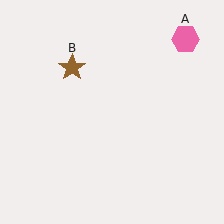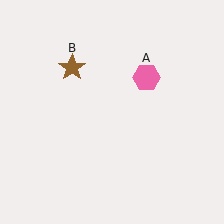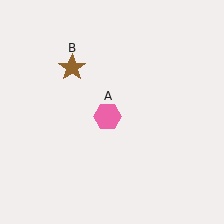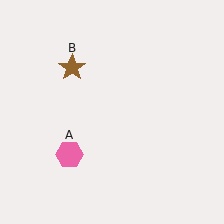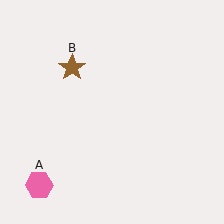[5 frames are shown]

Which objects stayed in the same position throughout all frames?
Brown star (object B) remained stationary.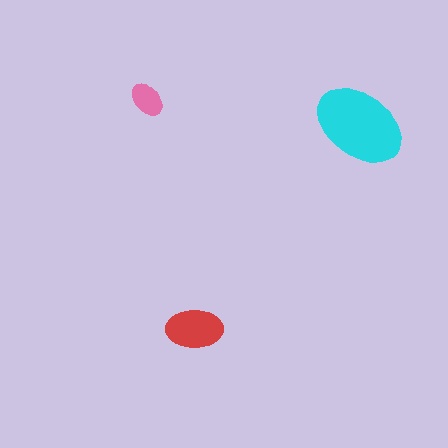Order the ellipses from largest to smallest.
the cyan one, the red one, the pink one.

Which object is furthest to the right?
The cyan ellipse is rightmost.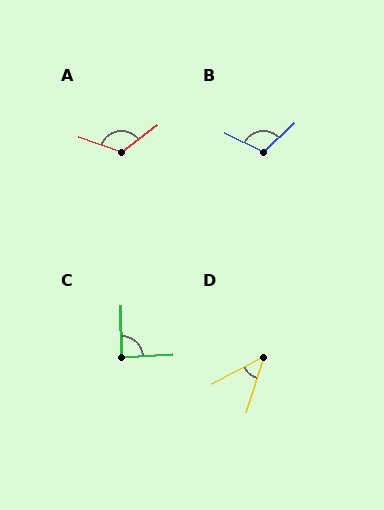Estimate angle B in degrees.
Approximately 110 degrees.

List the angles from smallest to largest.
D (45°), C (87°), B (110°), A (122°).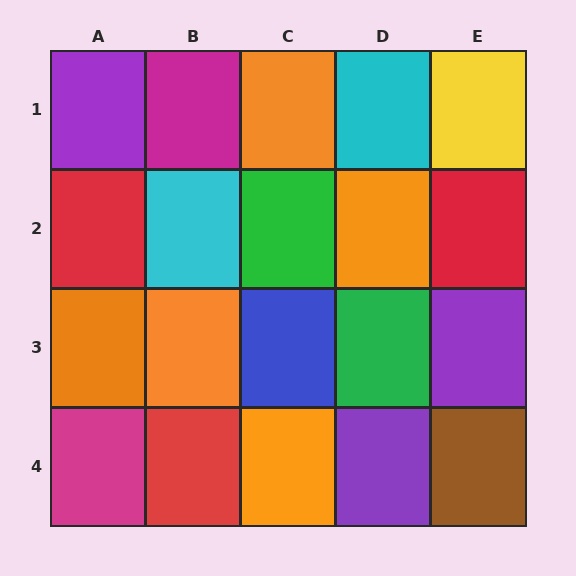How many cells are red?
3 cells are red.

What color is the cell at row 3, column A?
Orange.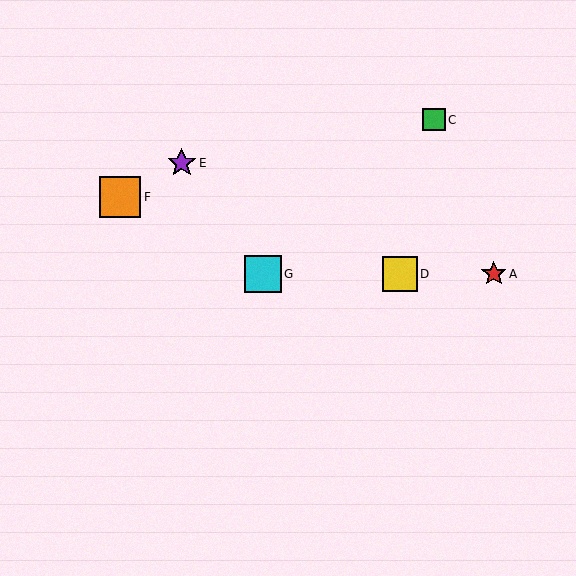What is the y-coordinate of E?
Object E is at y≈163.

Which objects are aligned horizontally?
Objects A, B, D, G are aligned horizontally.